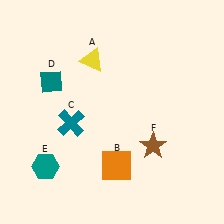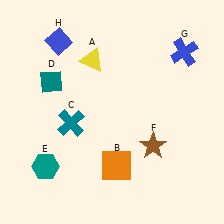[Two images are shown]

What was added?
A blue cross (G), a blue diamond (H) were added in Image 2.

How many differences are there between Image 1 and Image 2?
There are 2 differences between the two images.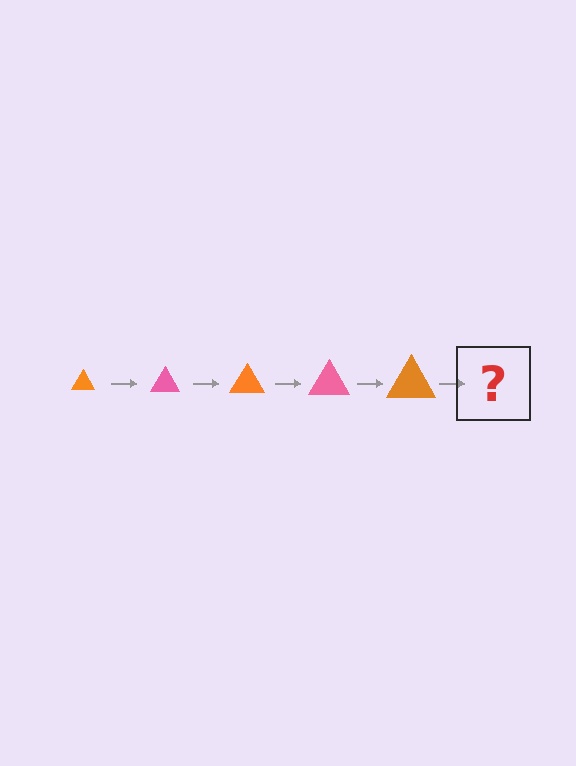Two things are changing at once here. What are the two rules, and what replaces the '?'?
The two rules are that the triangle grows larger each step and the color cycles through orange and pink. The '?' should be a pink triangle, larger than the previous one.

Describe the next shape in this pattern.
It should be a pink triangle, larger than the previous one.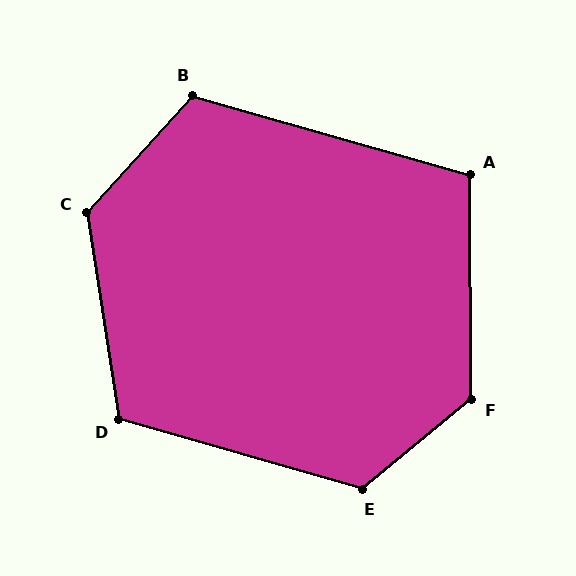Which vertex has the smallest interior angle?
A, at approximately 106 degrees.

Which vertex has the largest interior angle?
C, at approximately 129 degrees.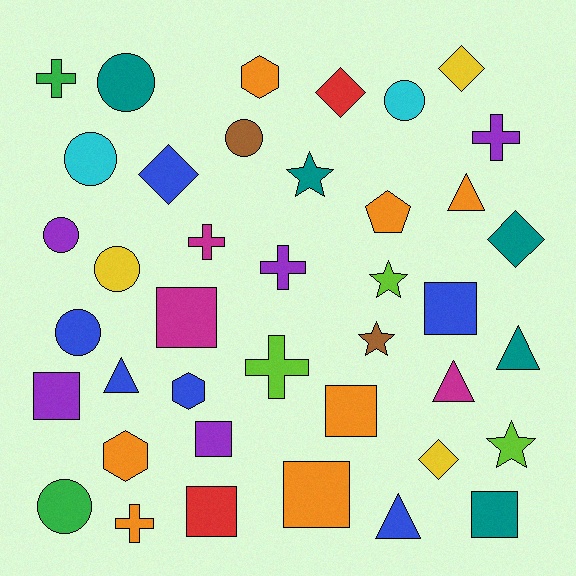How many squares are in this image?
There are 8 squares.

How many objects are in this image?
There are 40 objects.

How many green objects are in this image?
There are 2 green objects.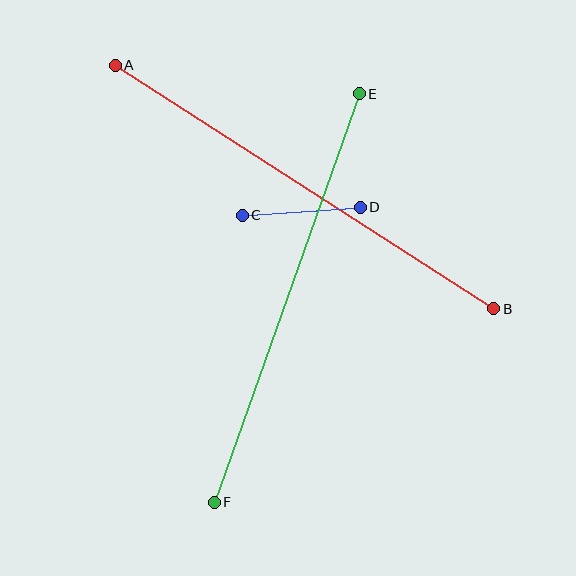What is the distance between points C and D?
The distance is approximately 118 pixels.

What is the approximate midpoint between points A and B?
The midpoint is at approximately (304, 187) pixels.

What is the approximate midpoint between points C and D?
The midpoint is at approximately (301, 211) pixels.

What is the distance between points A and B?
The distance is approximately 450 pixels.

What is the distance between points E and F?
The distance is approximately 434 pixels.